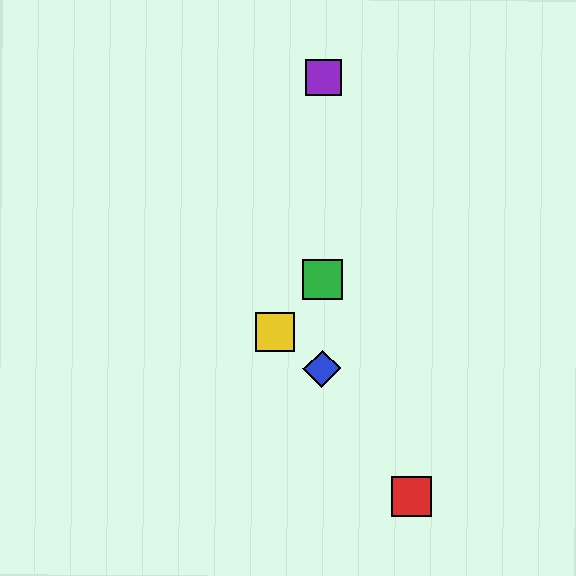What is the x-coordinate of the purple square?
The purple square is at x≈324.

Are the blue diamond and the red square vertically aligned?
No, the blue diamond is at x≈322 and the red square is at x≈411.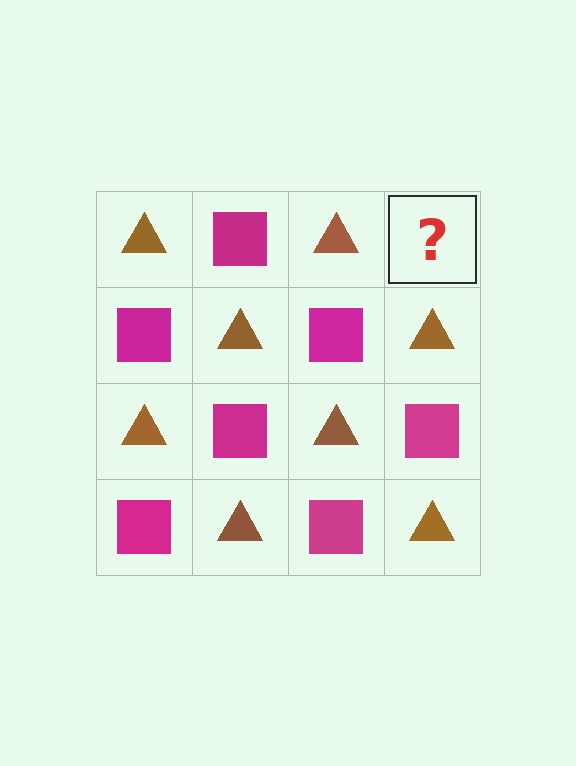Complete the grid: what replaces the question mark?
The question mark should be replaced with a magenta square.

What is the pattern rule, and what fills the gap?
The rule is that it alternates brown triangle and magenta square in a checkerboard pattern. The gap should be filled with a magenta square.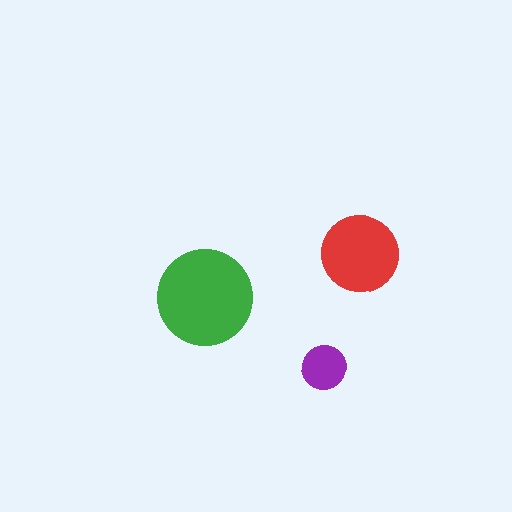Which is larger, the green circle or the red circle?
The green one.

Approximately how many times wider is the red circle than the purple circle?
About 1.5 times wider.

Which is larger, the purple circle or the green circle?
The green one.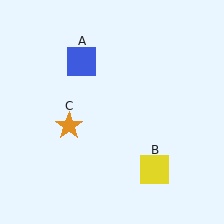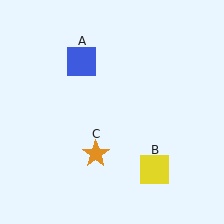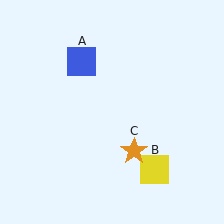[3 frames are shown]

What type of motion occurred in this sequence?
The orange star (object C) rotated counterclockwise around the center of the scene.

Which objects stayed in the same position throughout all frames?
Blue square (object A) and yellow square (object B) remained stationary.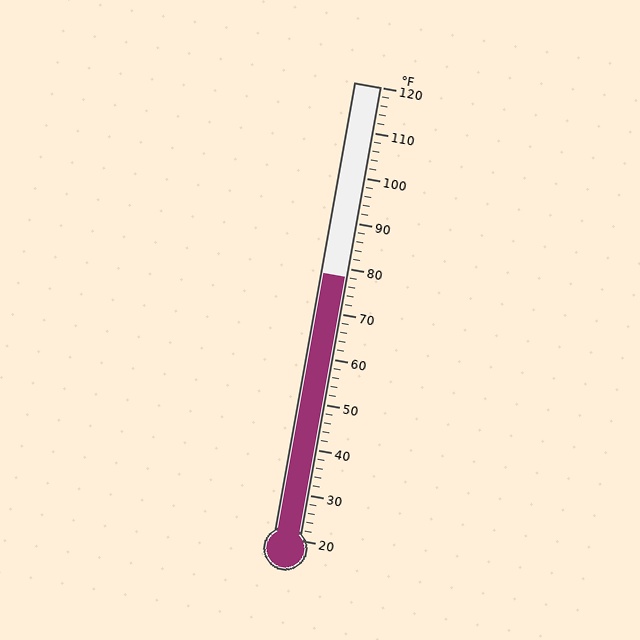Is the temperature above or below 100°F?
The temperature is below 100°F.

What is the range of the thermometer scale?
The thermometer scale ranges from 20°F to 120°F.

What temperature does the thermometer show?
The thermometer shows approximately 78°F.